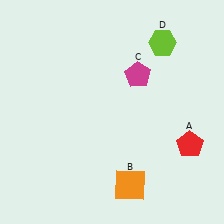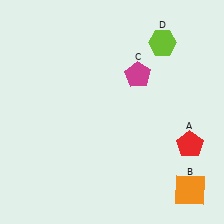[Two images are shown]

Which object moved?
The orange square (B) moved right.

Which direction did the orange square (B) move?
The orange square (B) moved right.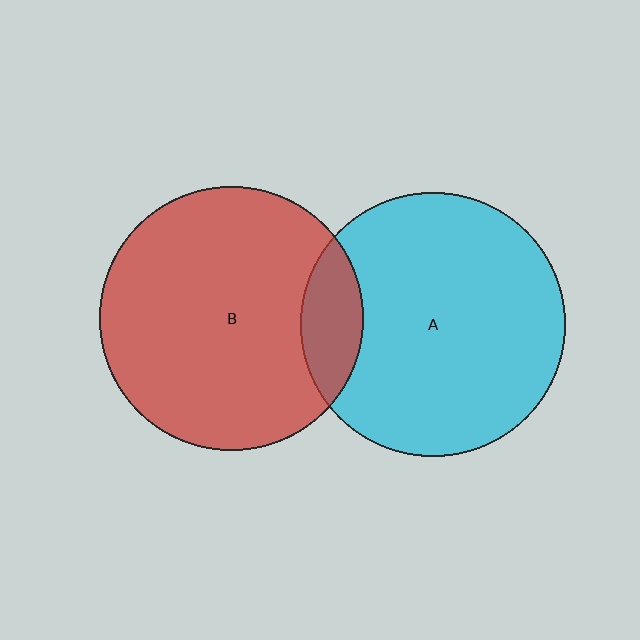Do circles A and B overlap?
Yes.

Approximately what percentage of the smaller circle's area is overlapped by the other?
Approximately 15%.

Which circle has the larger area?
Circle A (cyan).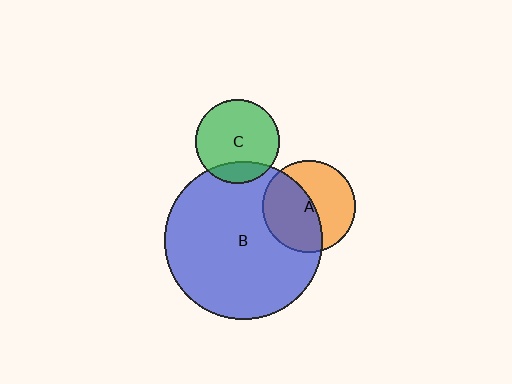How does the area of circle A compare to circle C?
Approximately 1.2 times.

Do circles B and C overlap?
Yes.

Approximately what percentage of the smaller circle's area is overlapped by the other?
Approximately 15%.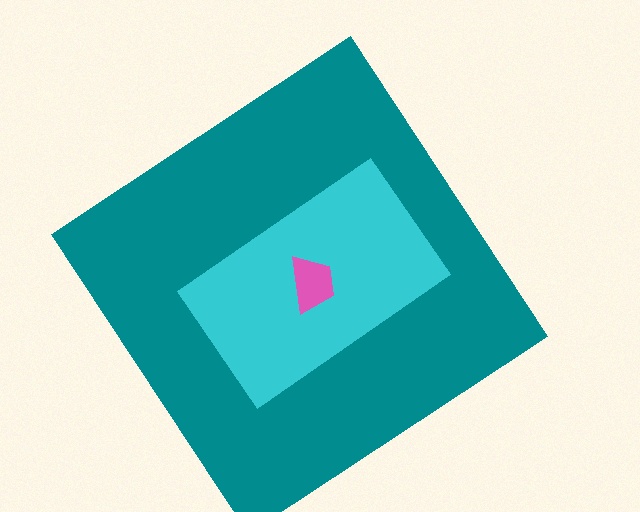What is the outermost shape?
The teal diamond.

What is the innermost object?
The pink trapezoid.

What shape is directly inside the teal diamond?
The cyan rectangle.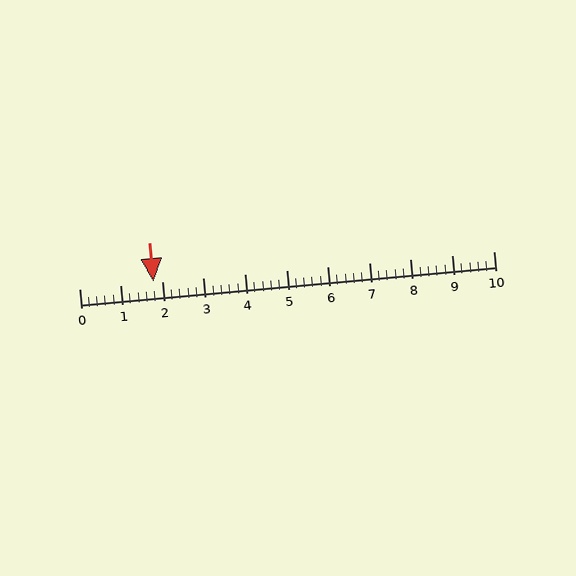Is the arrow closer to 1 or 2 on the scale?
The arrow is closer to 2.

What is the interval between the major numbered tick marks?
The major tick marks are spaced 1 units apart.